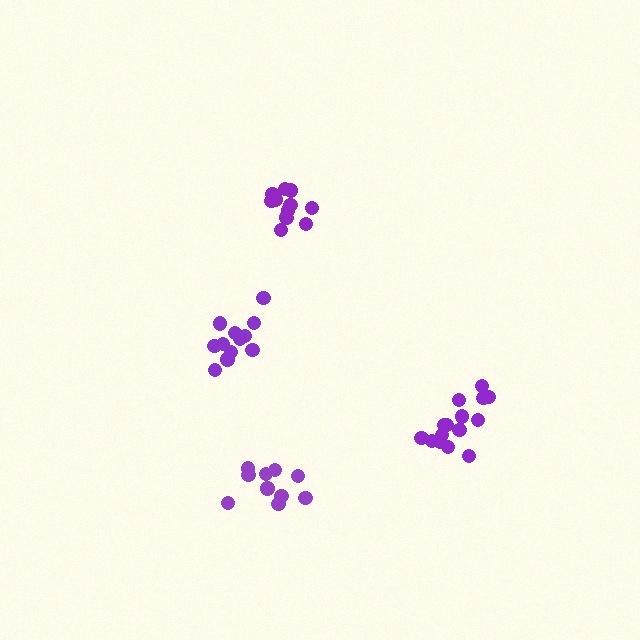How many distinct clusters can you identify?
There are 4 distinct clusters.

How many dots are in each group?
Group 1: 12 dots, Group 2: 10 dots, Group 3: 15 dots, Group 4: 12 dots (49 total).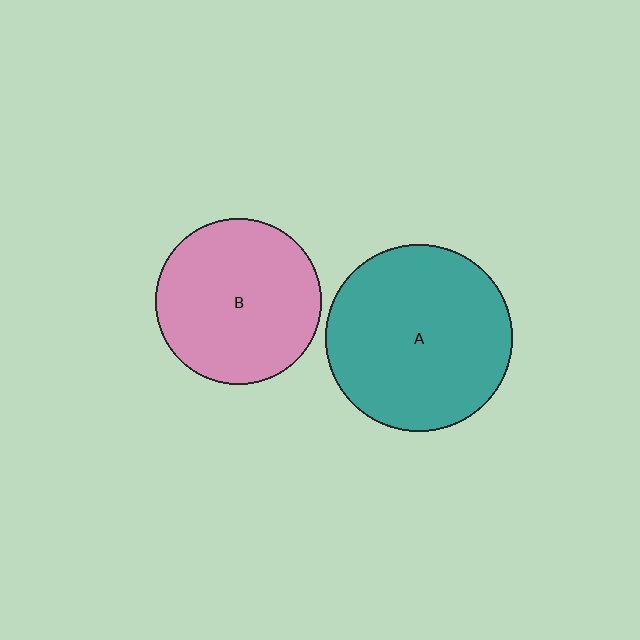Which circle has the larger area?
Circle A (teal).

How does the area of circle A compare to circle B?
Approximately 1.3 times.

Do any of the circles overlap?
No, none of the circles overlap.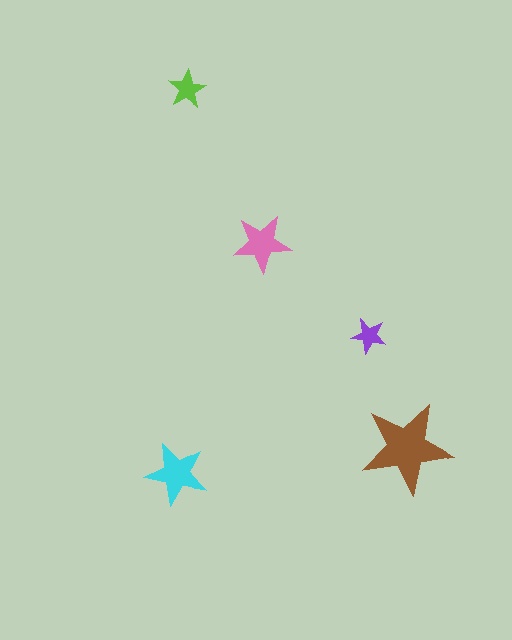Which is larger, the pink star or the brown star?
The brown one.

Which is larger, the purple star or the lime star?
The lime one.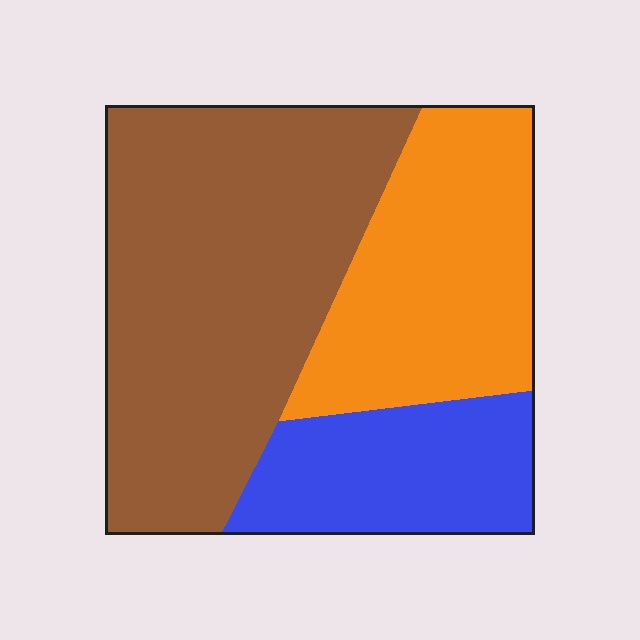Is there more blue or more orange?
Orange.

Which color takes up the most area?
Brown, at roughly 50%.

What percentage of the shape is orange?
Orange covers about 30% of the shape.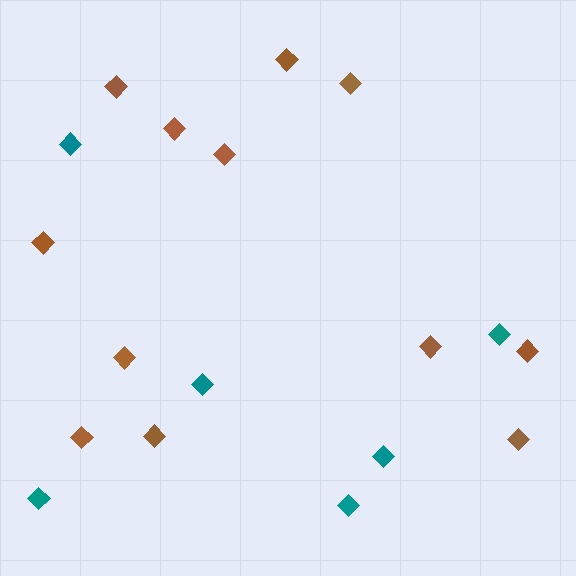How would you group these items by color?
There are 2 groups: one group of brown diamonds (12) and one group of teal diamonds (6).